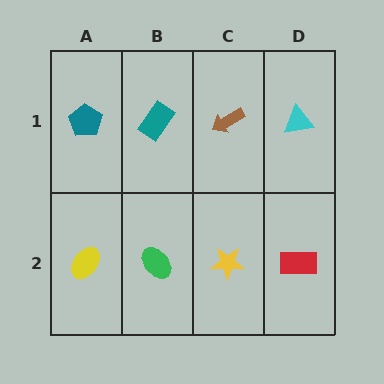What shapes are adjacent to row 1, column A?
A yellow ellipse (row 2, column A), a teal rectangle (row 1, column B).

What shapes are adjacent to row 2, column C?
A brown arrow (row 1, column C), a green ellipse (row 2, column B), a red rectangle (row 2, column D).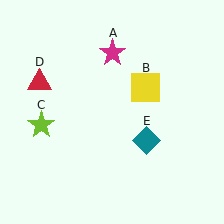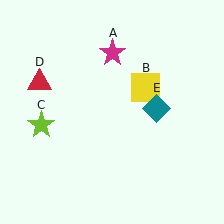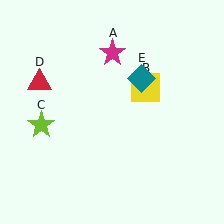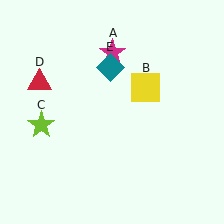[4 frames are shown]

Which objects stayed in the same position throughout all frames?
Magenta star (object A) and yellow square (object B) and lime star (object C) and red triangle (object D) remained stationary.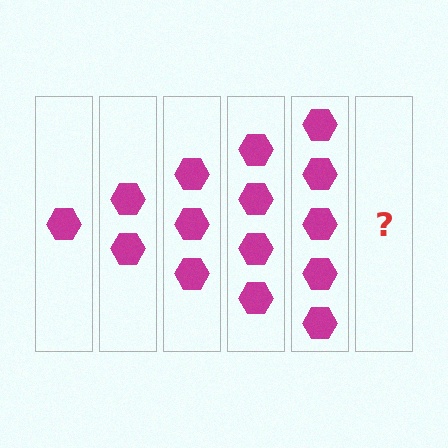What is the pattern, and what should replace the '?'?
The pattern is that each step adds one more hexagon. The '?' should be 6 hexagons.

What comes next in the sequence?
The next element should be 6 hexagons.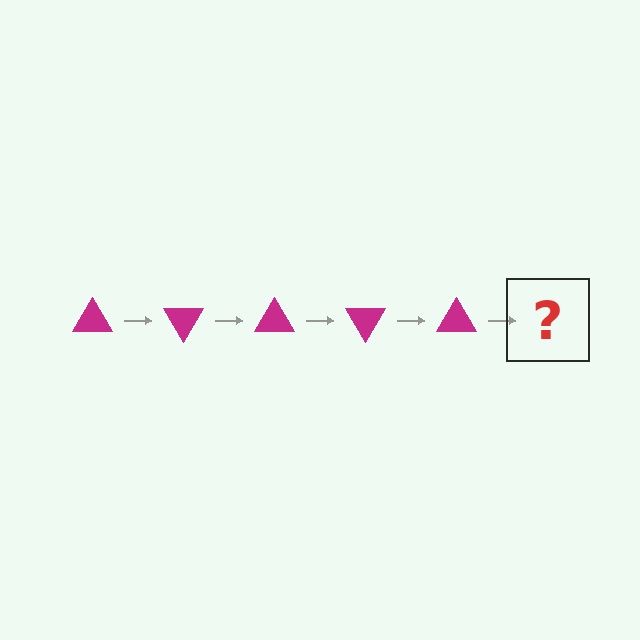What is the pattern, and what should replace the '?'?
The pattern is that the triangle rotates 60 degrees each step. The '?' should be a magenta triangle rotated 300 degrees.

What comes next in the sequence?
The next element should be a magenta triangle rotated 300 degrees.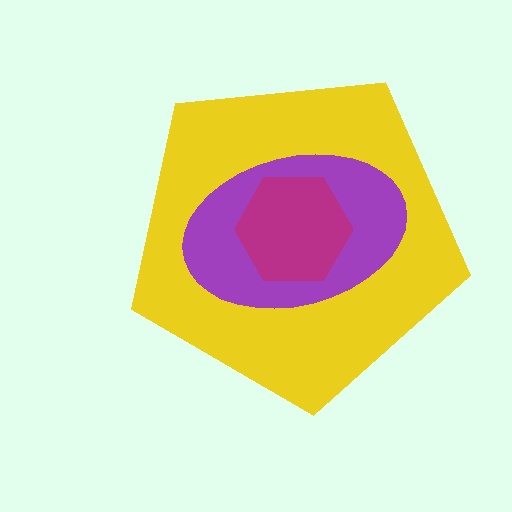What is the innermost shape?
The magenta hexagon.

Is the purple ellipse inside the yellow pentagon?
Yes.